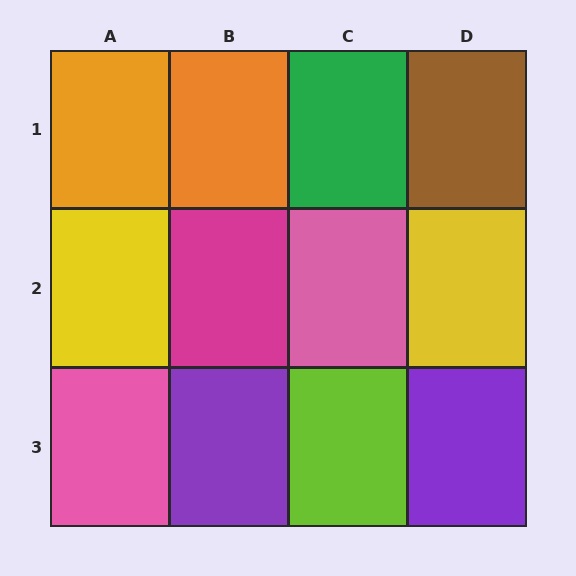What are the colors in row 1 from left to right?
Orange, orange, green, brown.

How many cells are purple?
2 cells are purple.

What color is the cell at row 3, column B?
Purple.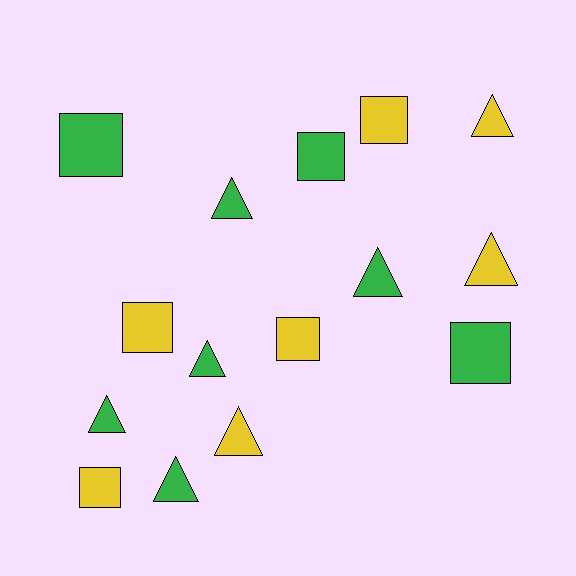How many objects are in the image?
There are 15 objects.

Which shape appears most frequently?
Triangle, with 8 objects.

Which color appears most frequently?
Green, with 8 objects.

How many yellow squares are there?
There are 4 yellow squares.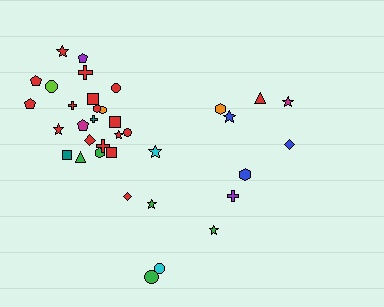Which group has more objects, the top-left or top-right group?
The top-left group.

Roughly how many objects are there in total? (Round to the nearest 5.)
Roughly 35 objects in total.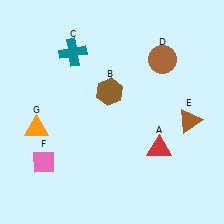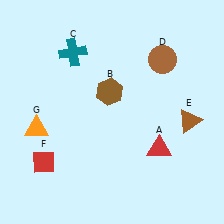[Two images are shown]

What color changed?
The diamond (F) changed from pink in Image 1 to red in Image 2.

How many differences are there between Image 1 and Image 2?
There is 1 difference between the two images.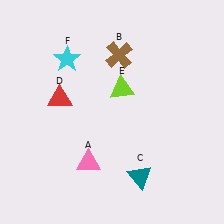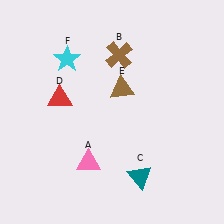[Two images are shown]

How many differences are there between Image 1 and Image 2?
There is 1 difference between the two images.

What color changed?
The triangle (E) changed from lime in Image 1 to brown in Image 2.